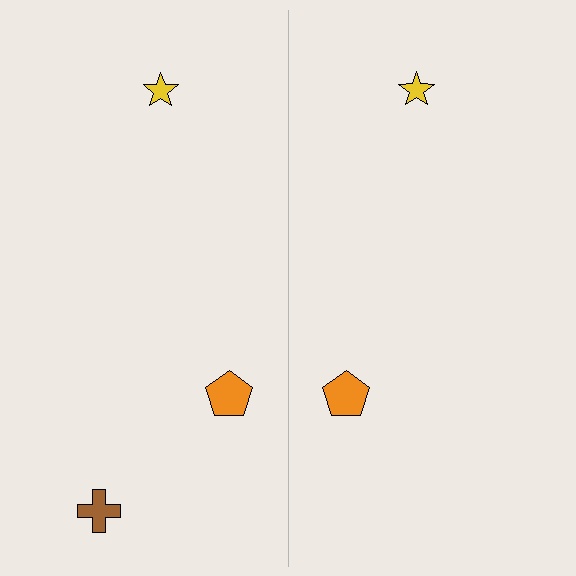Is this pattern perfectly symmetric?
No, the pattern is not perfectly symmetric. A brown cross is missing from the right side.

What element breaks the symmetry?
A brown cross is missing from the right side.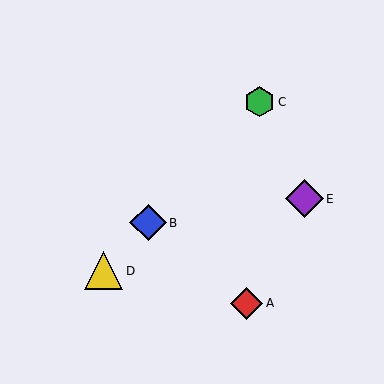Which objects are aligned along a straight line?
Objects B, C, D are aligned along a straight line.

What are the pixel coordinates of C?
Object C is at (259, 102).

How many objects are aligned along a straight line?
3 objects (B, C, D) are aligned along a straight line.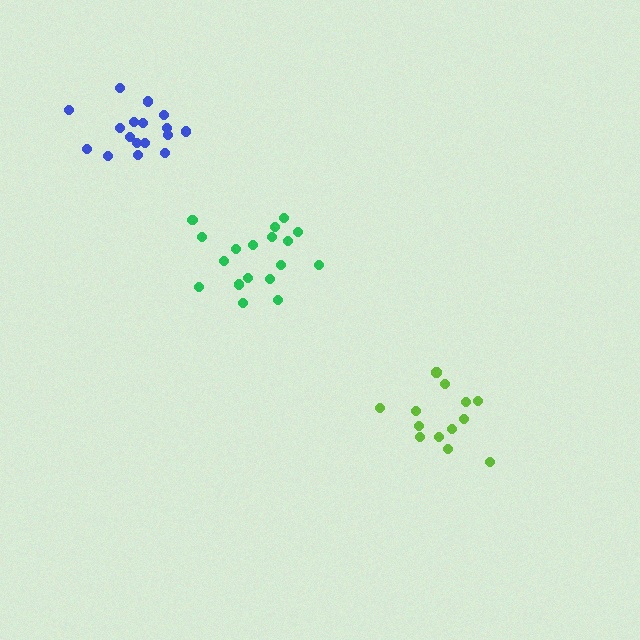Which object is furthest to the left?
The blue cluster is leftmost.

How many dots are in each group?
Group 1: 18 dots, Group 2: 13 dots, Group 3: 17 dots (48 total).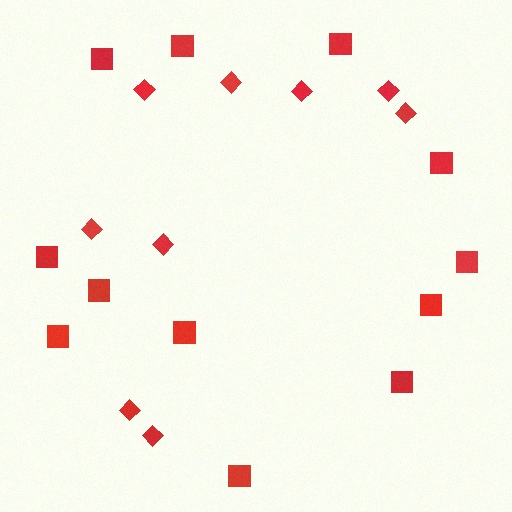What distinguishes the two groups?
There are 2 groups: one group of squares (12) and one group of diamonds (9).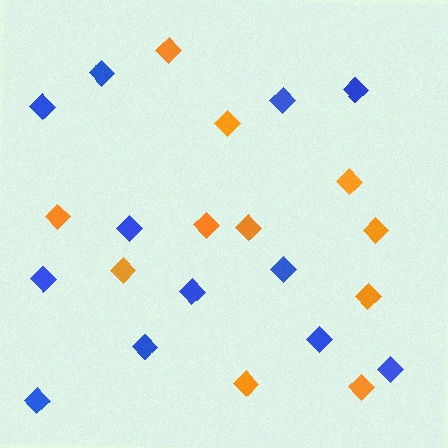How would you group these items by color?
There are 2 groups: one group of orange diamonds (11) and one group of blue diamonds (12).